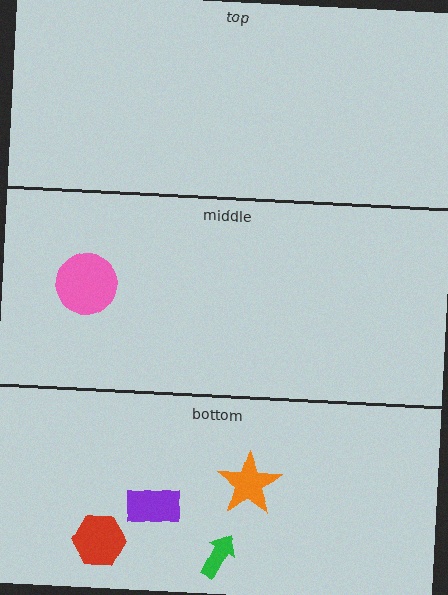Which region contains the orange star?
The bottom region.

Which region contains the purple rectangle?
The bottom region.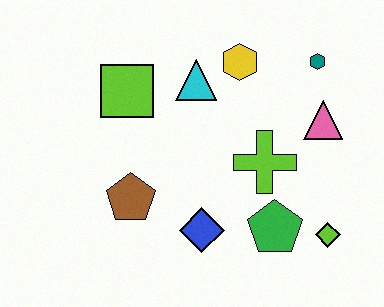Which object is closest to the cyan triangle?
The yellow hexagon is closest to the cyan triangle.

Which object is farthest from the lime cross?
The lime square is farthest from the lime cross.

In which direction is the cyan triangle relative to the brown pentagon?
The cyan triangle is above the brown pentagon.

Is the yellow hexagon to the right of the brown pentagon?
Yes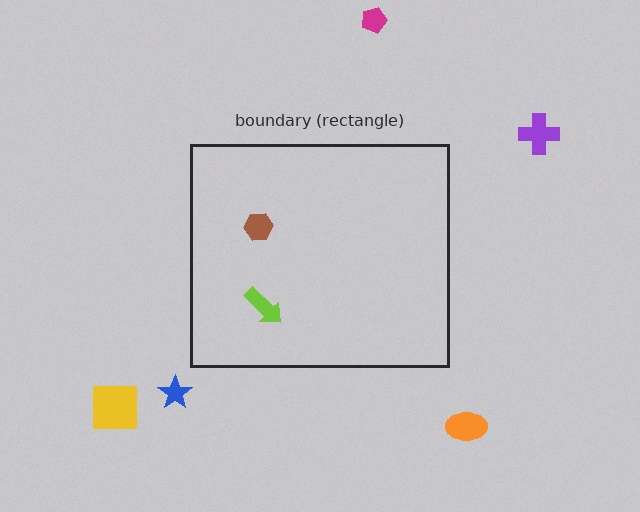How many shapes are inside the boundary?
2 inside, 5 outside.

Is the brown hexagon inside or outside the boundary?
Inside.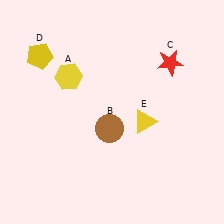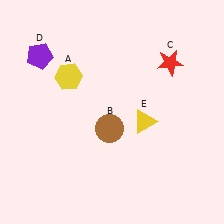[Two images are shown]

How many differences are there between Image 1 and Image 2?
There is 1 difference between the two images.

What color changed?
The pentagon (D) changed from yellow in Image 1 to purple in Image 2.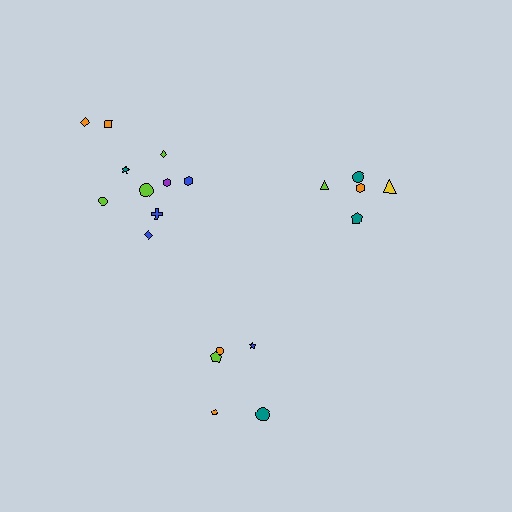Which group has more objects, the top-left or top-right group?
The top-left group.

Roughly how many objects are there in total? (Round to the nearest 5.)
Roughly 20 objects in total.